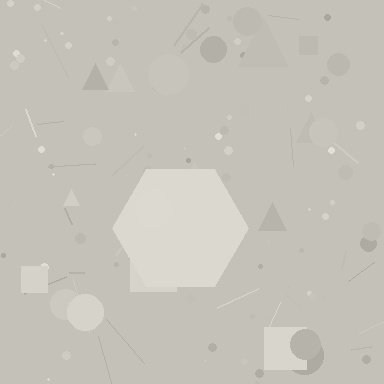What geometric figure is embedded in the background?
A hexagon is embedded in the background.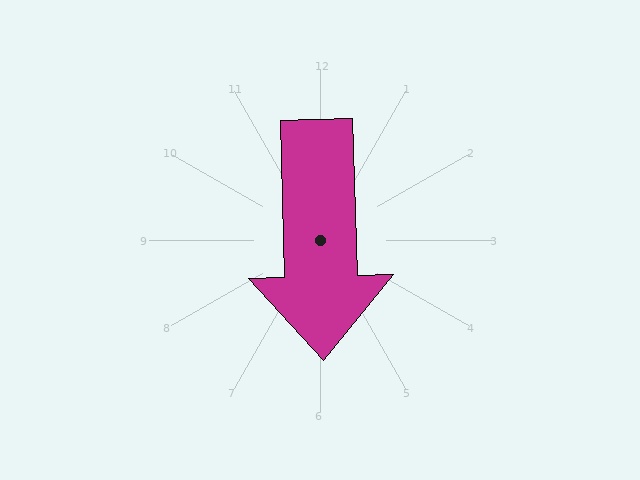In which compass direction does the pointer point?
South.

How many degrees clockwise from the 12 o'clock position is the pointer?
Approximately 178 degrees.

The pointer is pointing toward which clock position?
Roughly 6 o'clock.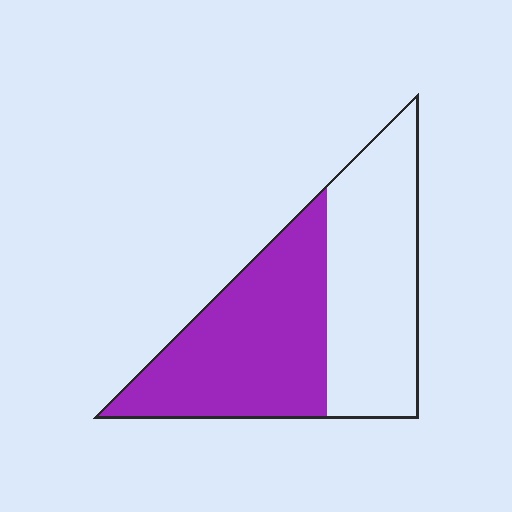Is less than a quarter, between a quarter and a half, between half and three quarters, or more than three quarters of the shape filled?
Between half and three quarters.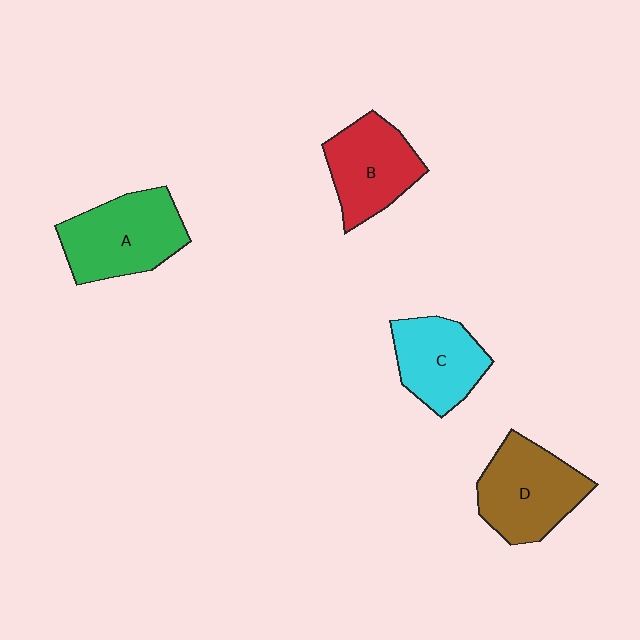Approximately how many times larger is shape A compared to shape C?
Approximately 1.3 times.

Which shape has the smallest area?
Shape C (cyan).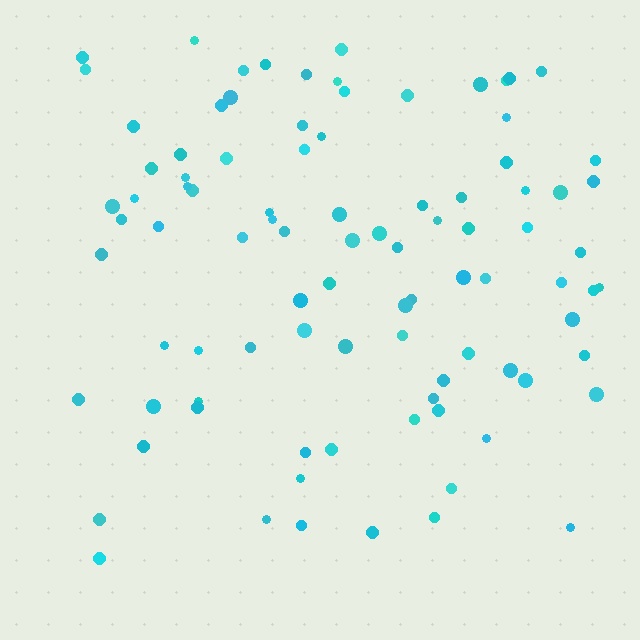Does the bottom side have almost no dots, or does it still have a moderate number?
Still a moderate number, just noticeably fewer than the top.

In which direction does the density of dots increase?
From bottom to top, with the top side densest.